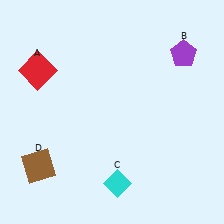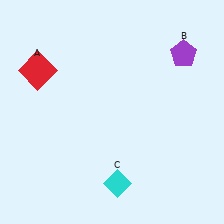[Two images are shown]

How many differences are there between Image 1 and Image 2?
There is 1 difference between the two images.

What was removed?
The brown square (D) was removed in Image 2.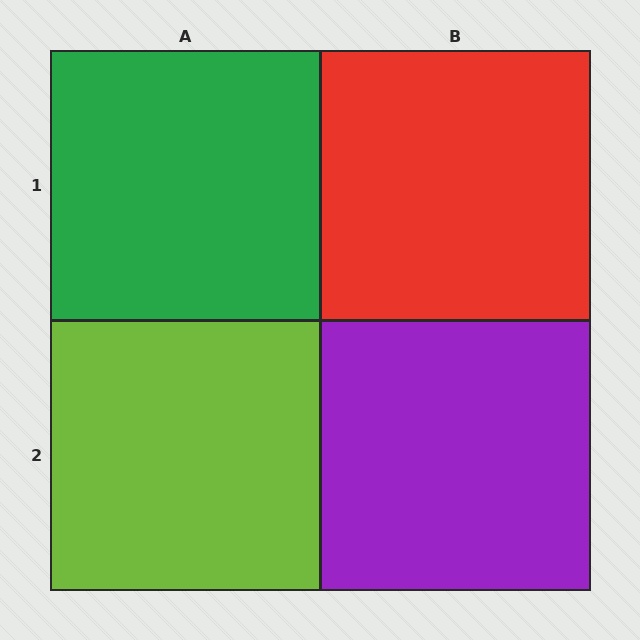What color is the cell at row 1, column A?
Green.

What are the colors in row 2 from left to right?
Lime, purple.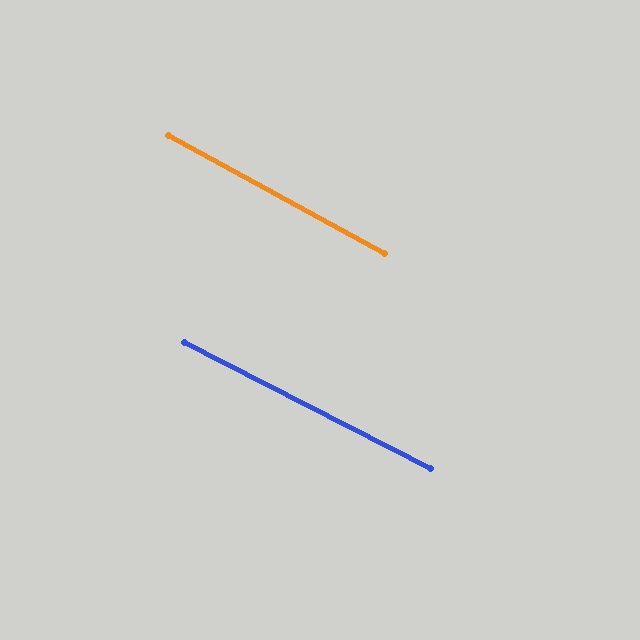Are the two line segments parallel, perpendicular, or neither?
Parallel — their directions differ by only 1.3°.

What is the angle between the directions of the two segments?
Approximately 1 degree.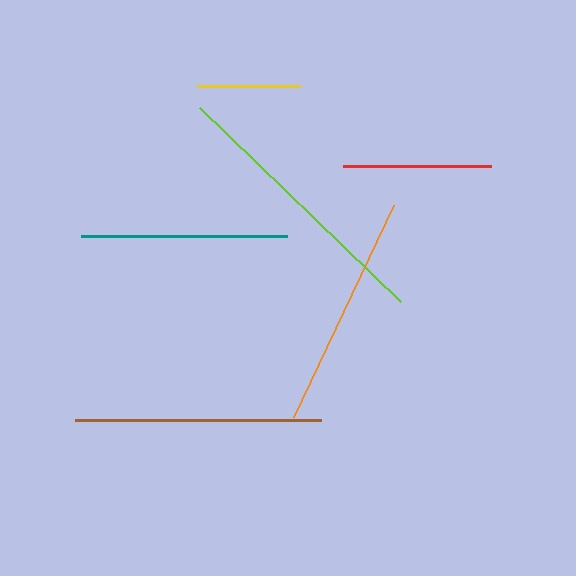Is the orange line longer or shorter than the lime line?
The lime line is longer than the orange line.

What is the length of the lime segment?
The lime segment is approximately 279 pixels long.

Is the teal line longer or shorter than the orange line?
The orange line is longer than the teal line.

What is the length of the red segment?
The red segment is approximately 148 pixels long.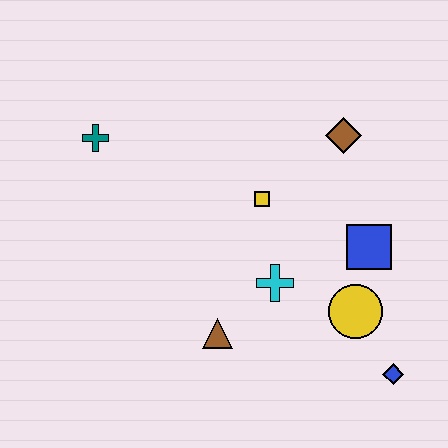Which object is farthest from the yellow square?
The blue diamond is farthest from the yellow square.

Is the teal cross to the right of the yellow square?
No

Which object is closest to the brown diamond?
The yellow square is closest to the brown diamond.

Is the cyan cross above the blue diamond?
Yes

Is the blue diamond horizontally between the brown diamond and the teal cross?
No